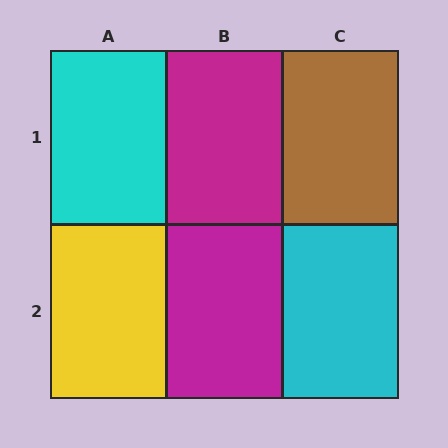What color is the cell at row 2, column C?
Cyan.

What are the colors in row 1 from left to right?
Cyan, magenta, brown.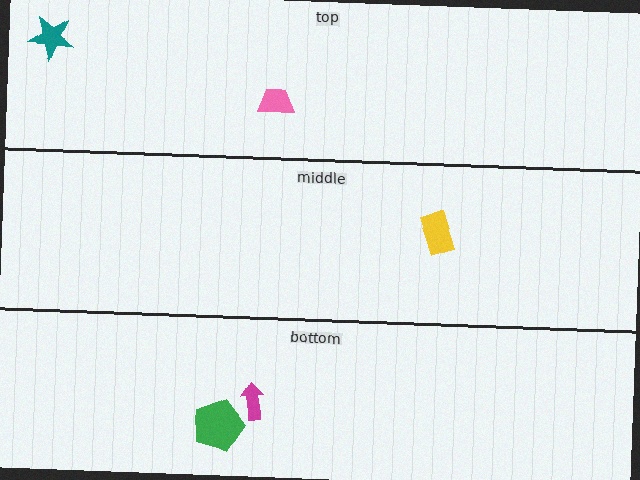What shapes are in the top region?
The pink trapezoid, the teal star.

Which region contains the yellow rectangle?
The middle region.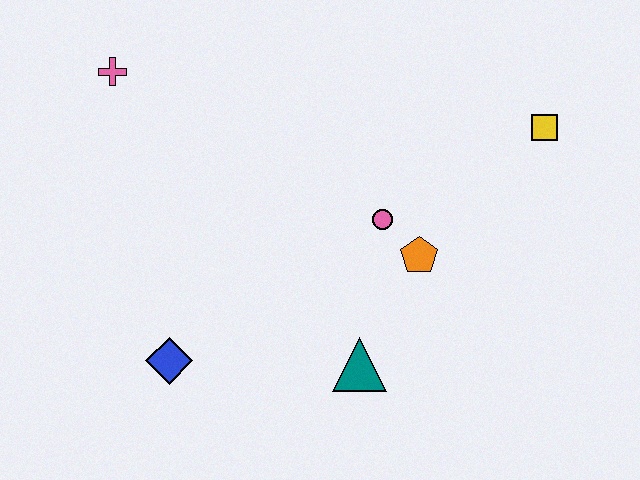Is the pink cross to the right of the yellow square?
No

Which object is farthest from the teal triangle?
The pink cross is farthest from the teal triangle.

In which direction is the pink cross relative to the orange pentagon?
The pink cross is to the left of the orange pentagon.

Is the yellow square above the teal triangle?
Yes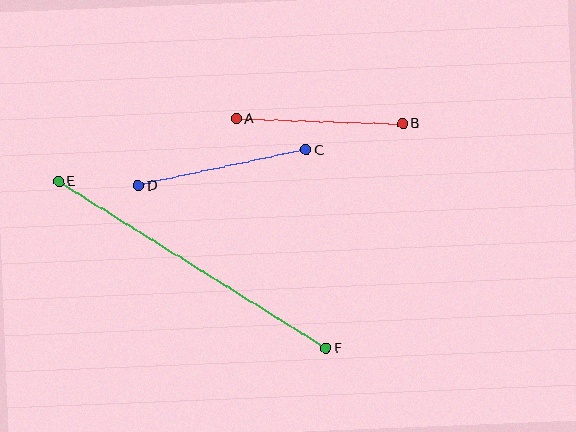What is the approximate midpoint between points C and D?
The midpoint is at approximately (222, 168) pixels.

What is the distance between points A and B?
The distance is approximately 166 pixels.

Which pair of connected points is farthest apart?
Points E and F are farthest apart.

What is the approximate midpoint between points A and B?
The midpoint is at approximately (319, 121) pixels.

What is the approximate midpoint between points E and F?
The midpoint is at approximately (192, 265) pixels.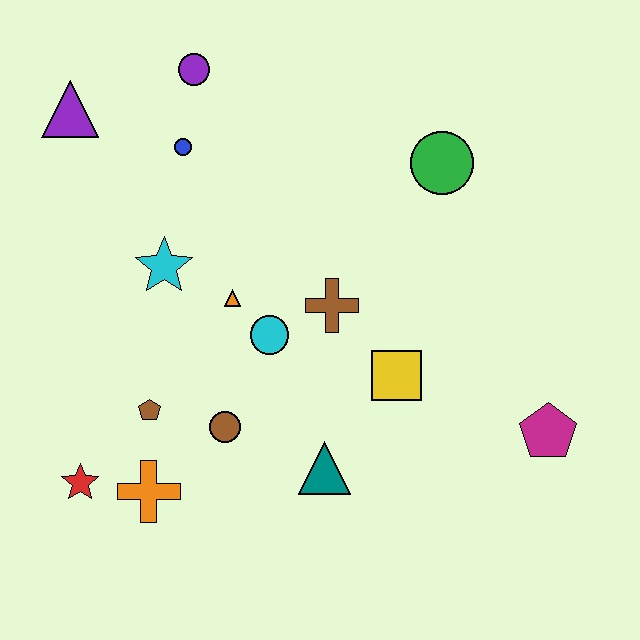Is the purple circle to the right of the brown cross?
No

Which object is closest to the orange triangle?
The cyan circle is closest to the orange triangle.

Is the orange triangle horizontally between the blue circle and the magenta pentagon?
Yes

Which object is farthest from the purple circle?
The magenta pentagon is farthest from the purple circle.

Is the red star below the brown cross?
Yes